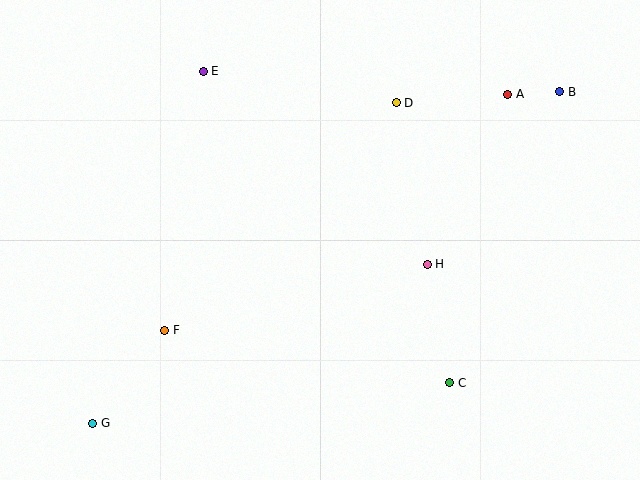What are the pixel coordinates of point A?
Point A is at (508, 94).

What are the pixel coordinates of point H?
Point H is at (427, 264).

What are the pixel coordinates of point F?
Point F is at (165, 330).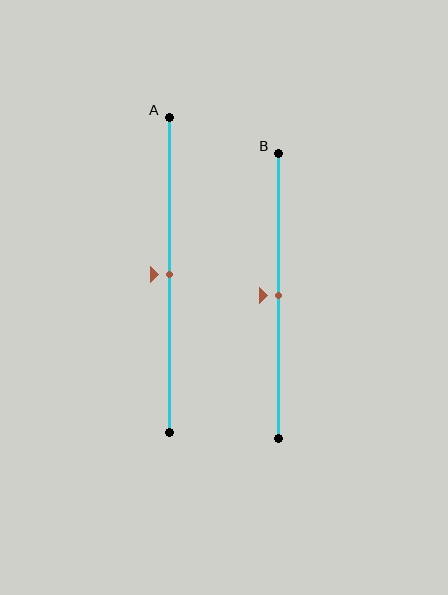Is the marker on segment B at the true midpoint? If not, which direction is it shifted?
Yes, the marker on segment B is at the true midpoint.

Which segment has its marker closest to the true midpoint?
Segment A has its marker closest to the true midpoint.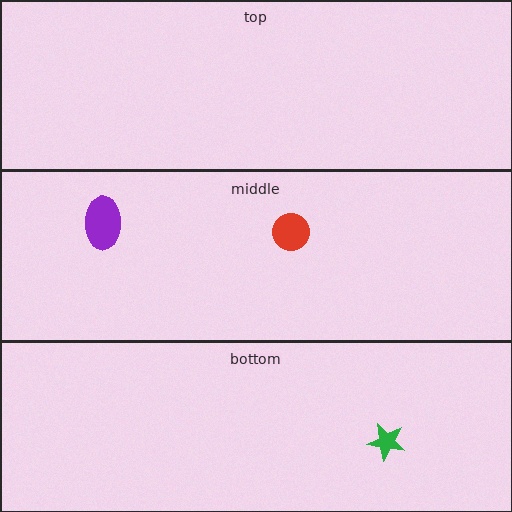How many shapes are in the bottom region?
1.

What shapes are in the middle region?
The purple ellipse, the red circle.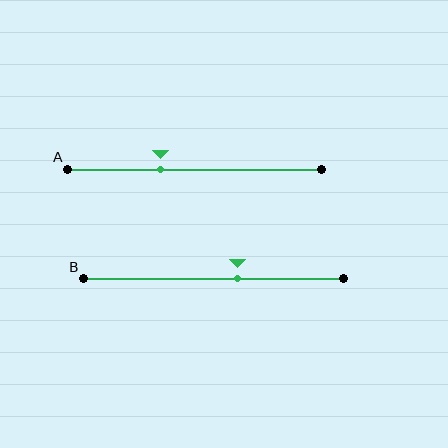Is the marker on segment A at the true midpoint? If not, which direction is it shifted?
No, the marker on segment A is shifted to the left by about 13% of the segment length.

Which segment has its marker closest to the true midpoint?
Segment B has its marker closest to the true midpoint.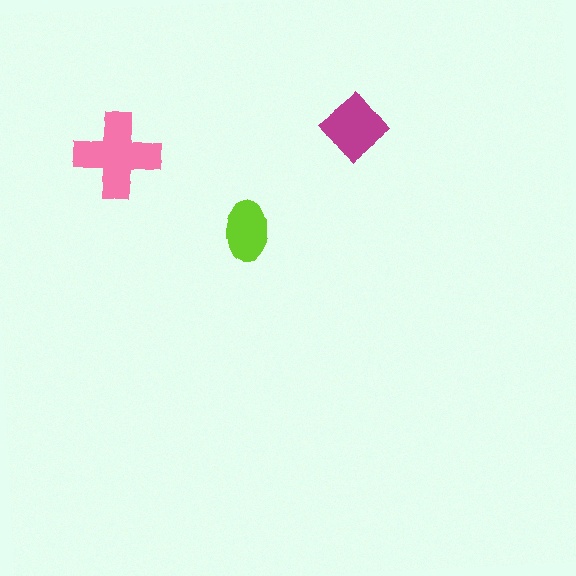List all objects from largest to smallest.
The pink cross, the magenta diamond, the lime ellipse.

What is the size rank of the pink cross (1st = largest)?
1st.